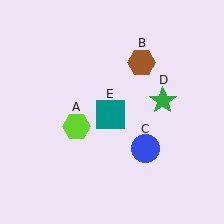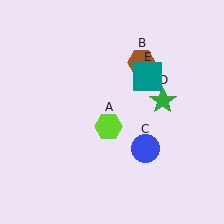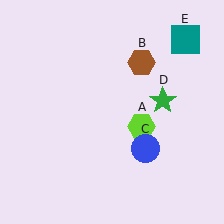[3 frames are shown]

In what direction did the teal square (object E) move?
The teal square (object E) moved up and to the right.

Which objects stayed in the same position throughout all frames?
Brown hexagon (object B) and blue circle (object C) and green star (object D) remained stationary.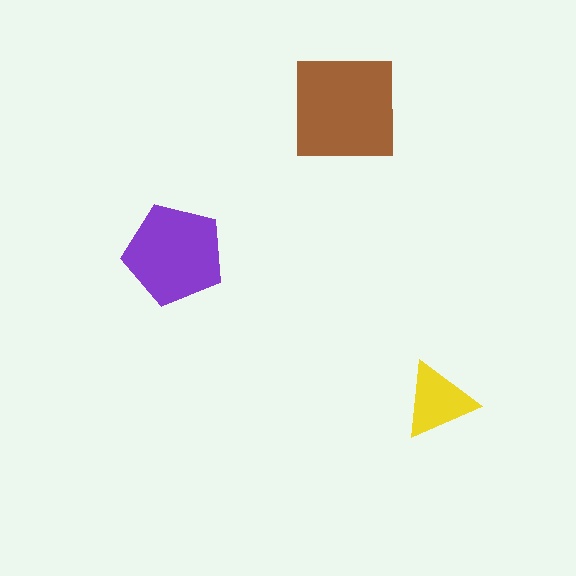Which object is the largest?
The brown square.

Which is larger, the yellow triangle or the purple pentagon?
The purple pentagon.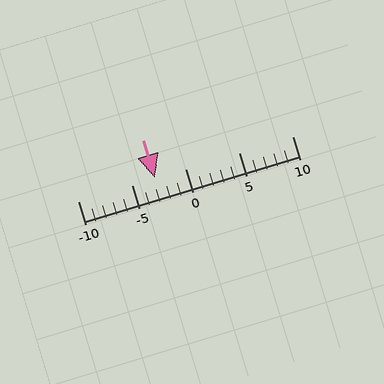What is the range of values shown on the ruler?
The ruler shows values from -10 to 10.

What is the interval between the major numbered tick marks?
The major tick marks are spaced 5 units apart.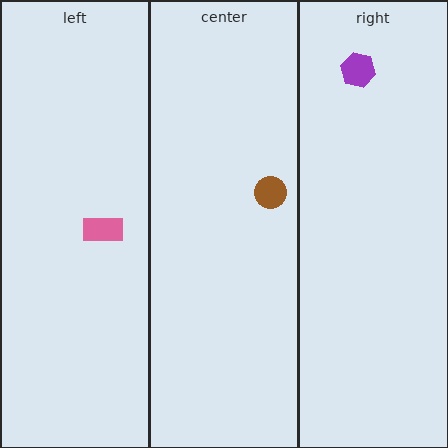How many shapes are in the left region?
1.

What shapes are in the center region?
The brown circle.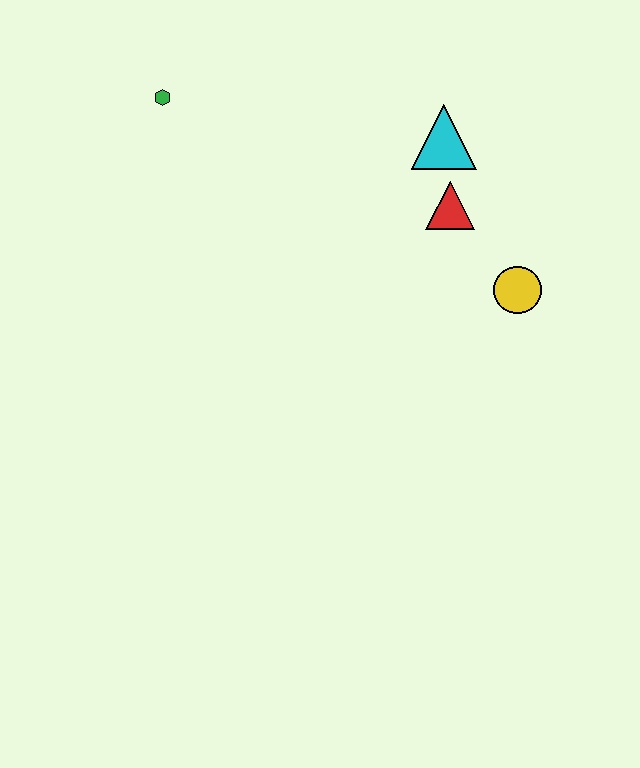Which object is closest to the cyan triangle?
The red triangle is closest to the cyan triangle.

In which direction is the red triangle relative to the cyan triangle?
The red triangle is below the cyan triangle.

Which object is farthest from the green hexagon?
The yellow circle is farthest from the green hexagon.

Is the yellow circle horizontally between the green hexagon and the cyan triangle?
No